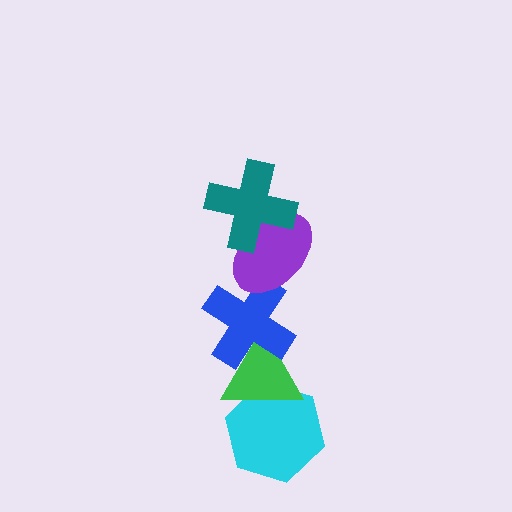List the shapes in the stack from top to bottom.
From top to bottom: the teal cross, the purple ellipse, the blue cross, the green triangle, the cyan hexagon.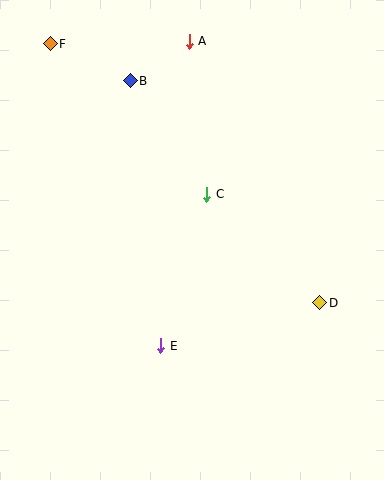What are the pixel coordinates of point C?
Point C is at (207, 194).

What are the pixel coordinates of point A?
Point A is at (189, 41).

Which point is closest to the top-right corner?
Point A is closest to the top-right corner.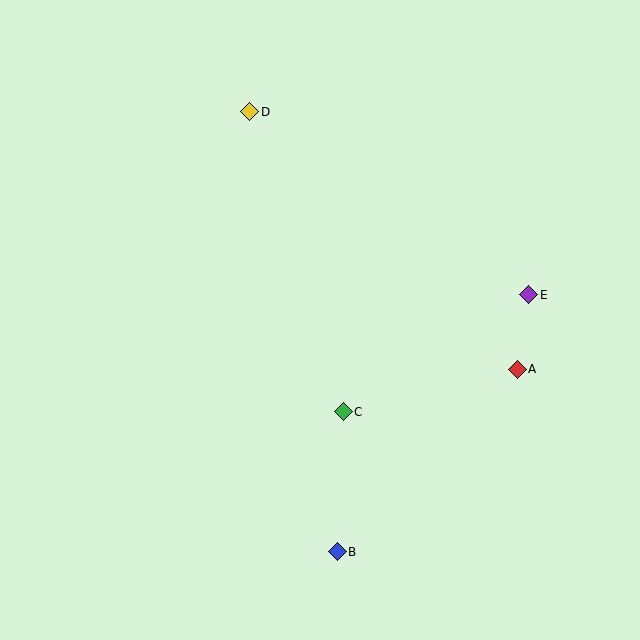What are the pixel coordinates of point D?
Point D is at (250, 112).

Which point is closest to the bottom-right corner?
Point A is closest to the bottom-right corner.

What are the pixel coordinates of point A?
Point A is at (517, 369).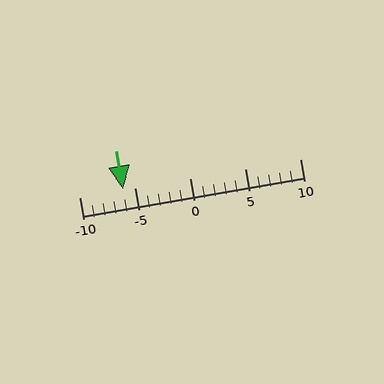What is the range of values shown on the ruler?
The ruler shows values from -10 to 10.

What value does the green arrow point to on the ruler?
The green arrow points to approximately -6.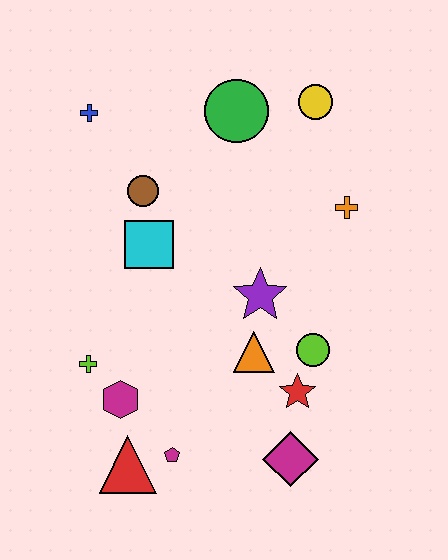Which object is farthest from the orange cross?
The red triangle is farthest from the orange cross.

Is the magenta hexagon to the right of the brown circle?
No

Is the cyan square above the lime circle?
Yes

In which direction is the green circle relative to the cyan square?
The green circle is above the cyan square.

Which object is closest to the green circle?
The yellow circle is closest to the green circle.